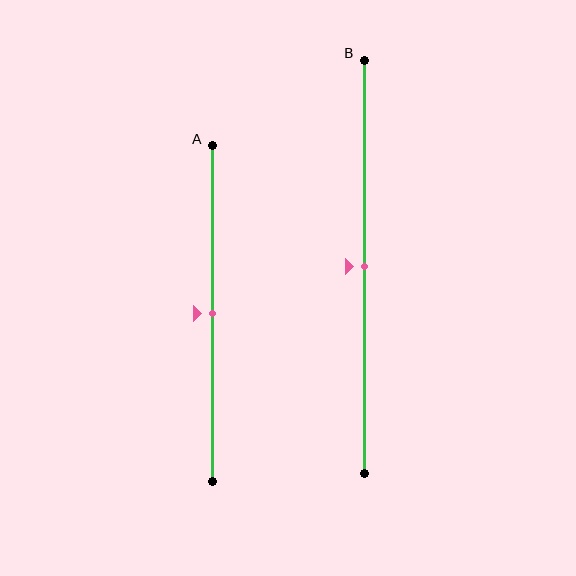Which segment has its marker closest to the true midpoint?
Segment A has its marker closest to the true midpoint.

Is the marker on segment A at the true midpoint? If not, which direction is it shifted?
Yes, the marker on segment A is at the true midpoint.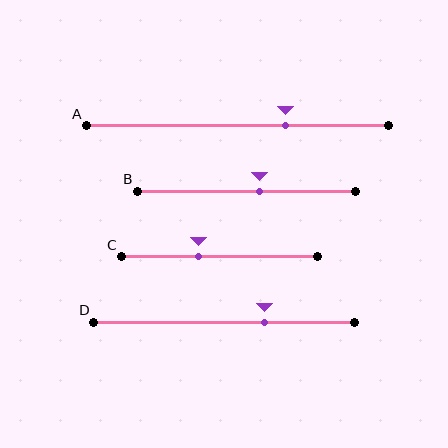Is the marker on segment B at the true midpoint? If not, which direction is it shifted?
No, the marker on segment B is shifted to the right by about 6% of the segment length.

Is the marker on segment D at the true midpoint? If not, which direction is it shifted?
No, the marker on segment D is shifted to the right by about 15% of the segment length.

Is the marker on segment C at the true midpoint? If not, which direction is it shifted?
No, the marker on segment C is shifted to the left by about 11% of the segment length.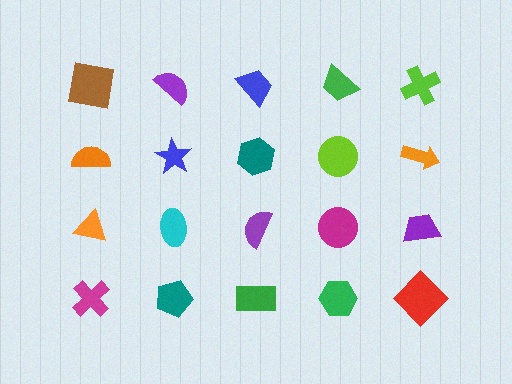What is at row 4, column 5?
A red diamond.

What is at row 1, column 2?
A purple semicircle.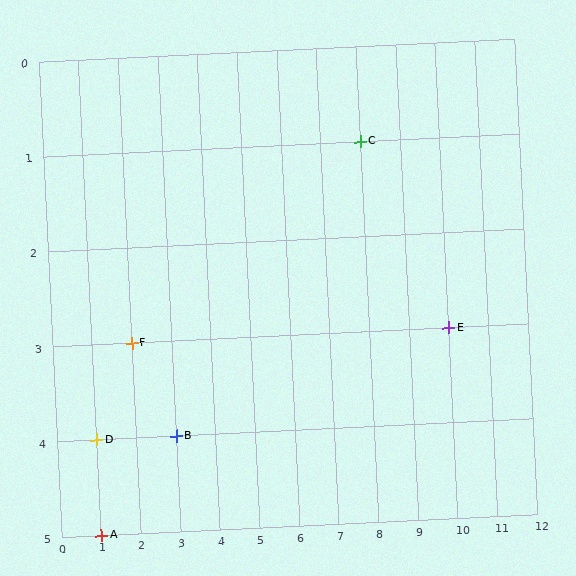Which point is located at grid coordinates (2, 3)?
Point F is at (2, 3).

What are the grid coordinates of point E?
Point E is at grid coordinates (10, 3).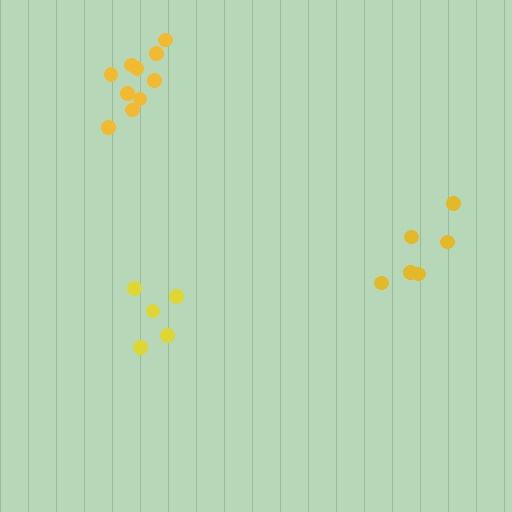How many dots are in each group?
Group 1: 5 dots, Group 2: 6 dots, Group 3: 10 dots (21 total).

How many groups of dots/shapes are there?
There are 3 groups.